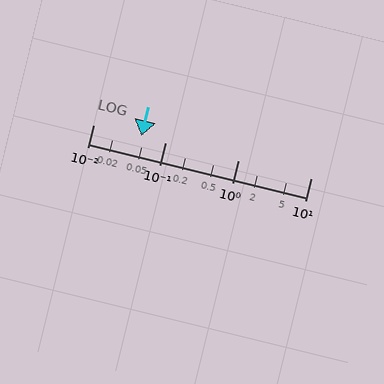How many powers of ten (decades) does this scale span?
The scale spans 3 decades, from 0.01 to 10.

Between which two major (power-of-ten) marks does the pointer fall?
The pointer is between 0.01 and 0.1.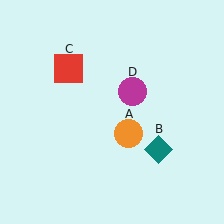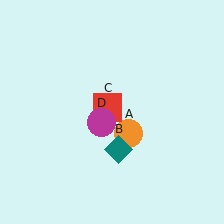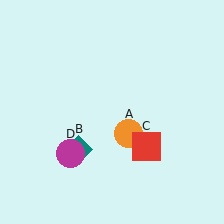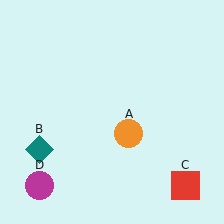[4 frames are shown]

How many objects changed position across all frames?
3 objects changed position: teal diamond (object B), red square (object C), magenta circle (object D).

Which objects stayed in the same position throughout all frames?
Orange circle (object A) remained stationary.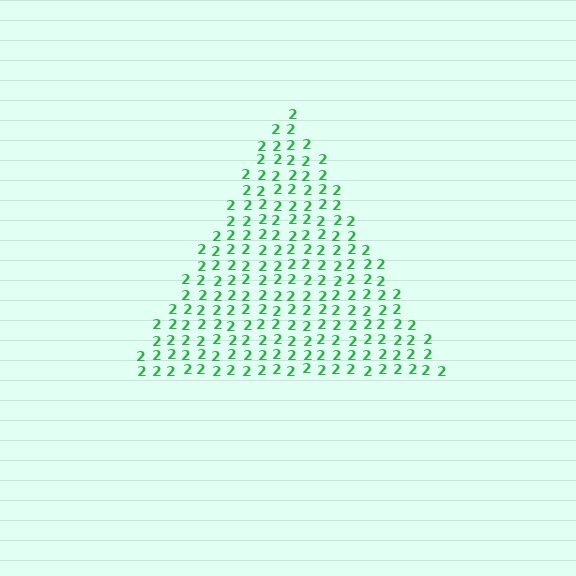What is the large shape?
The large shape is a triangle.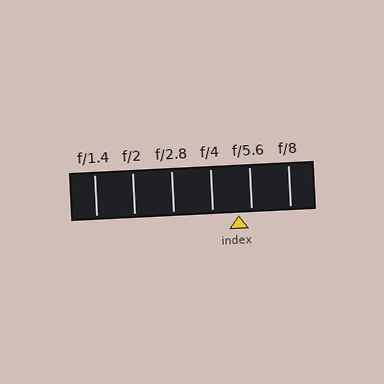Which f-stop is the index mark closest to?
The index mark is closest to f/5.6.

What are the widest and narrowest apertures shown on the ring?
The widest aperture shown is f/1.4 and the narrowest is f/8.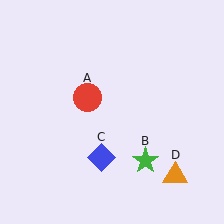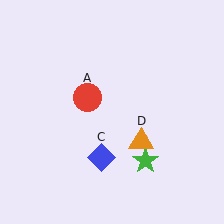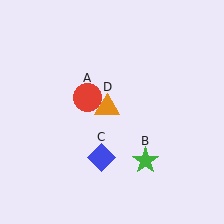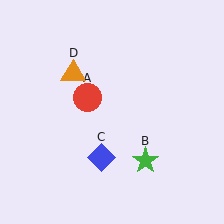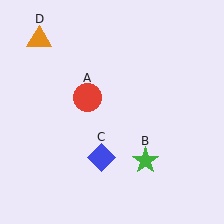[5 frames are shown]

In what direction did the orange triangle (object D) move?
The orange triangle (object D) moved up and to the left.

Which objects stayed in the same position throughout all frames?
Red circle (object A) and green star (object B) and blue diamond (object C) remained stationary.